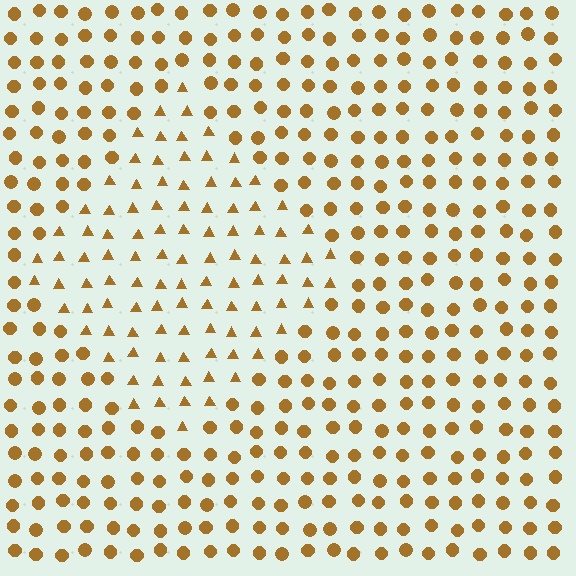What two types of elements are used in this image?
The image uses triangles inside the diamond region and circles outside it.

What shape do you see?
I see a diamond.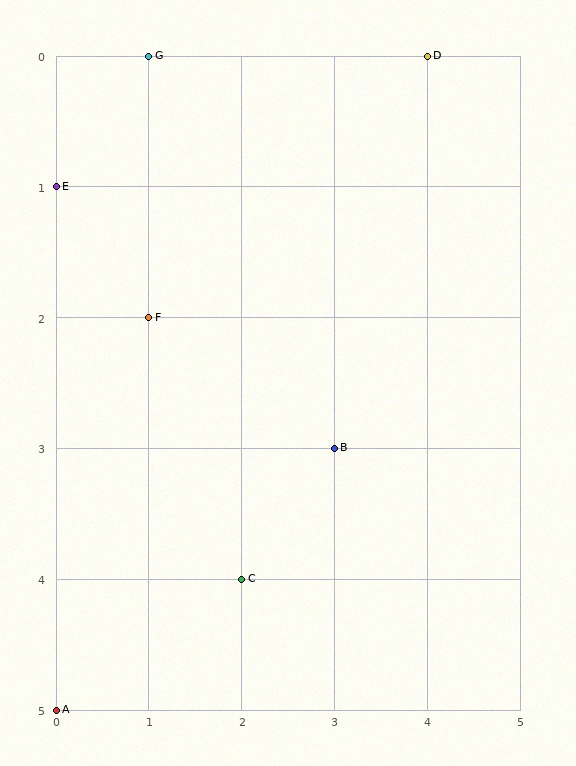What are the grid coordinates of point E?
Point E is at grid coordinates (0, 1).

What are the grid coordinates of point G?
Point G is at grid coordinates (1, 0).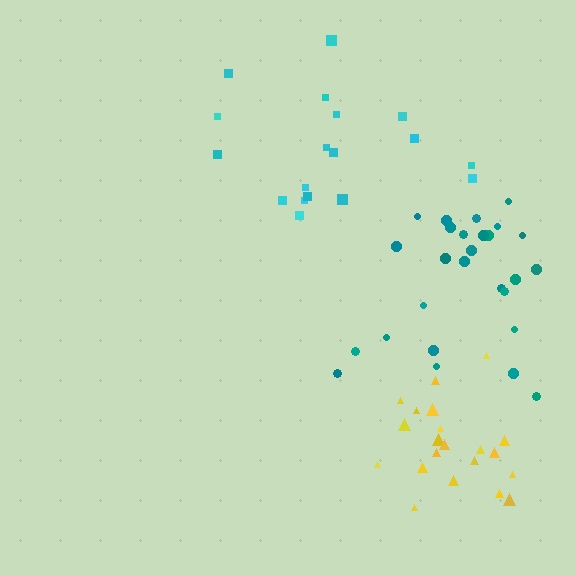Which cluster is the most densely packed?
Yellow.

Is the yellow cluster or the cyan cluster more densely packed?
Yellow.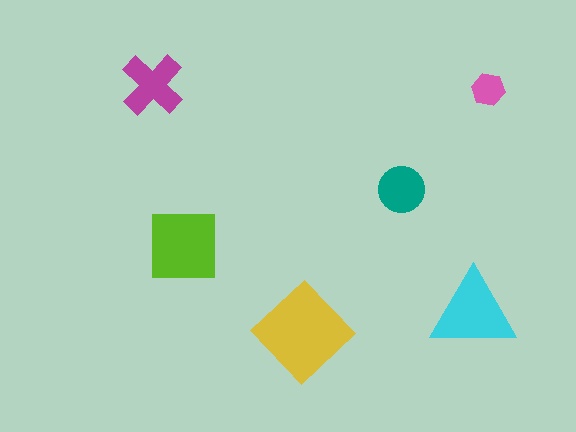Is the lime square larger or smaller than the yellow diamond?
Smaller.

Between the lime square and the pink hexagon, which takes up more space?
The lime square.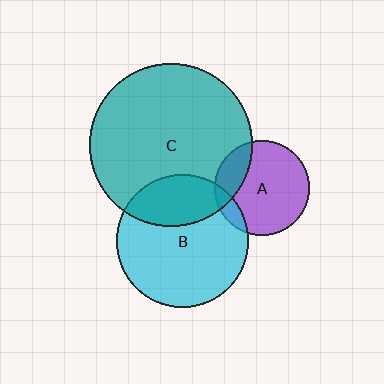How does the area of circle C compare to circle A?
Approximately 2.9 times.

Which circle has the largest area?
Circle C (teal).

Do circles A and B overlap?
Yes.